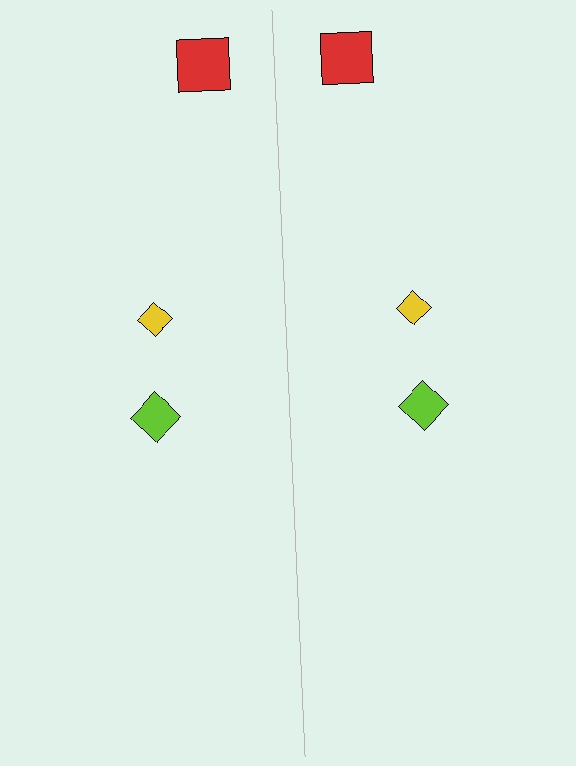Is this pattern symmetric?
Yes, this pattern has bilateral (reflection) symmetry.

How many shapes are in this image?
There are 6 shapes in this image.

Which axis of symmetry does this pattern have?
The pattern has a vertical axis of symmetry running through the center of the image.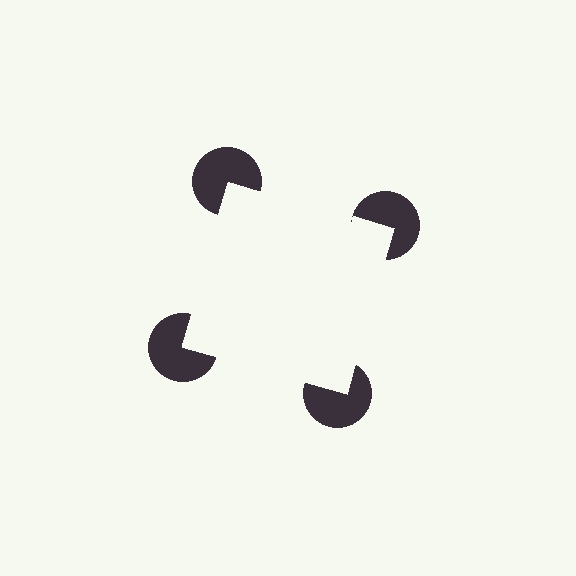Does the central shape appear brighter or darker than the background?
It typically appears slightly brighter than the background, even though no actual brightness change is drawn.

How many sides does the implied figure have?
4 sides.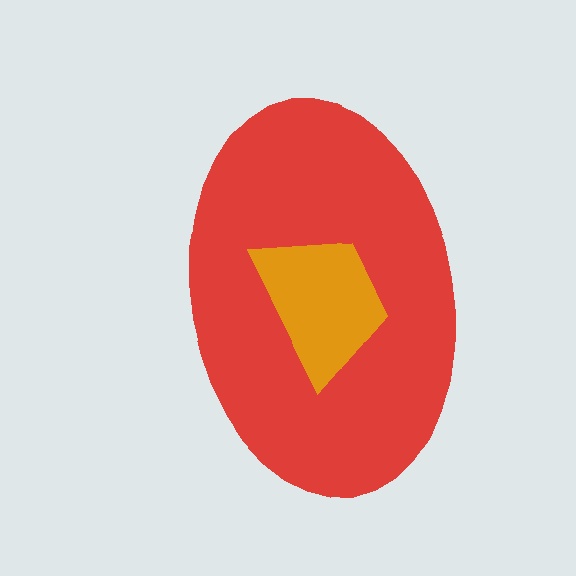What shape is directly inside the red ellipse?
The orange trapezoid.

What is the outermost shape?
The red ellipse.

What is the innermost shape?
The orange trapezoid.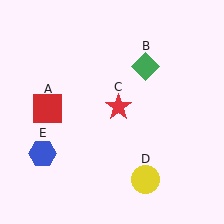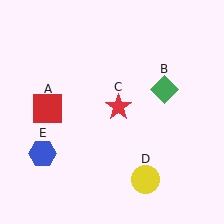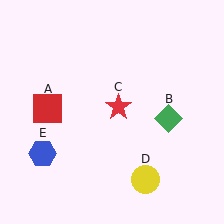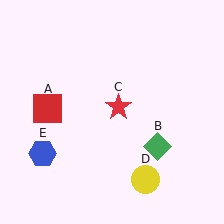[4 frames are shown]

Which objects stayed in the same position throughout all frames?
Red square (object A) and red star (object C) and yellow circle (object D) and blue hexagon (object E) remained stationary.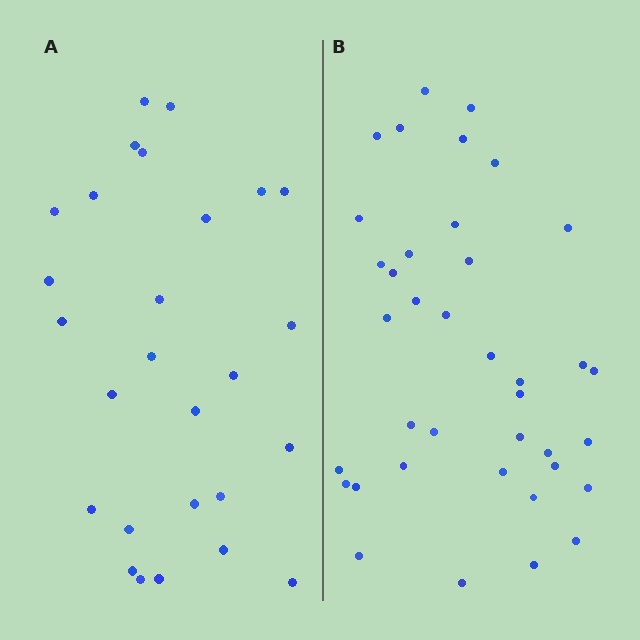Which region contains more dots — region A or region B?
Region B (the right region) has more dots.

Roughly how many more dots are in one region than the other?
Region B has roughly 12 or so more dots than region A.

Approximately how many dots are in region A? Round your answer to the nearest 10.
About 30 dots. (The exact count is 27, which rounds to 30.)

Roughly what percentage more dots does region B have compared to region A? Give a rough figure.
About 40% more.